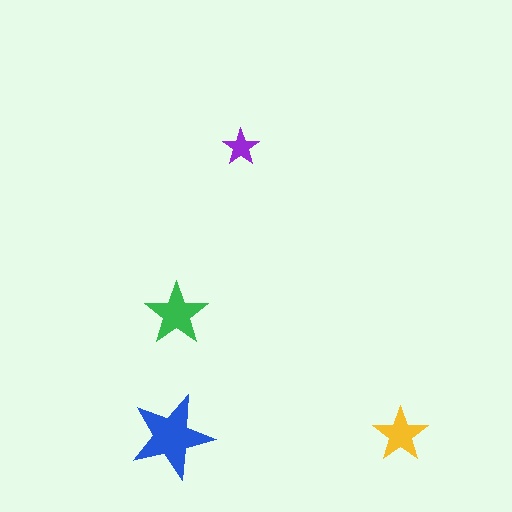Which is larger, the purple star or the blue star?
The blue one.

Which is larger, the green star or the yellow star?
The green one.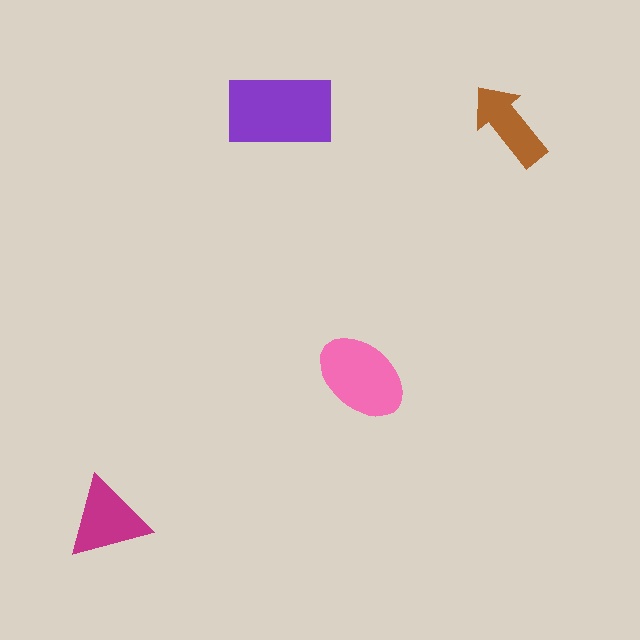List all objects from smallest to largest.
The brown arrow, the magenta triangle, the pink ellipse, the purple rectangle.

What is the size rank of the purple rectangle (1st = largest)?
1st.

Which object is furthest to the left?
The magenta triangle is leftmost.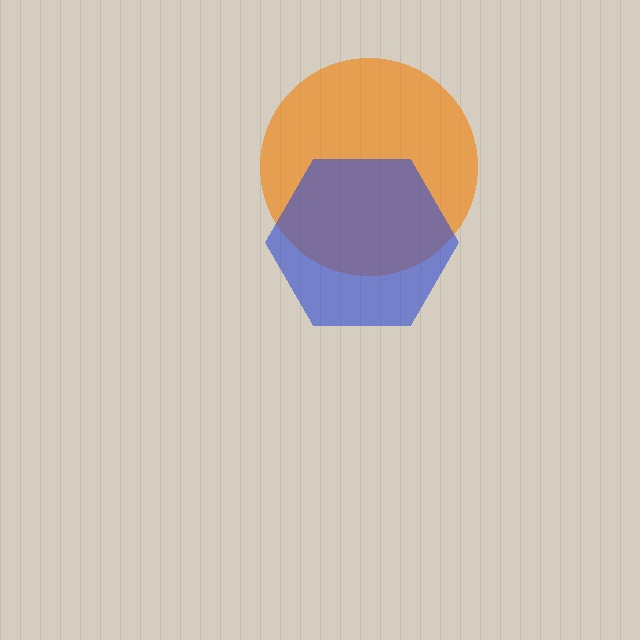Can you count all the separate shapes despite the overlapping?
Yes, there are 2 separate shapes.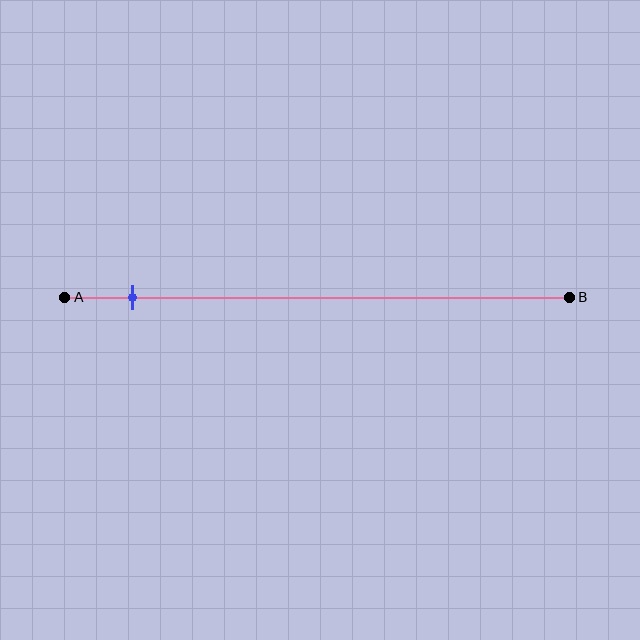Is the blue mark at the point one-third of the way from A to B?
No, the mark is at about 15% from A, not at the 33% one-third point.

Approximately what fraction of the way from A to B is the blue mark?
The blue mark is approximately 15% of the way from A to B.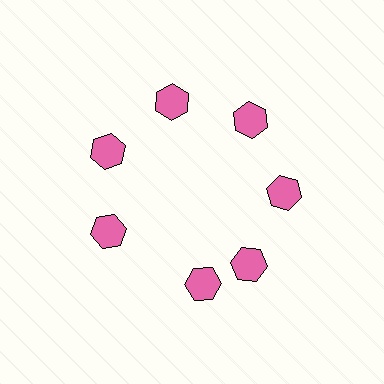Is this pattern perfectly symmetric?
No. The 7 pink hexagons are arranged in a ring, but one element near the 6 o'clock position is rotated out of alignment along the ring, breaking the 7-fold rotational symmetry.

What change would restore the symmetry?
The symmetry would be restored by rotating it back into even spacing with its neighbors so that all 7 hexagons sit at equal angles and equal distance from the center.